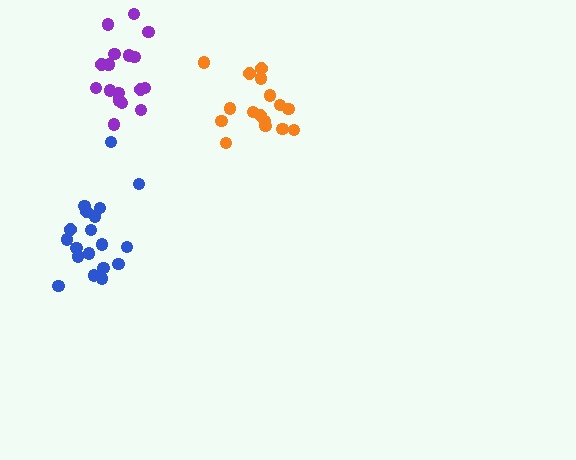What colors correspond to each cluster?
The clusters are colored: orange, blue, purple.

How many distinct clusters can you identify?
There are 3 distinct clusters.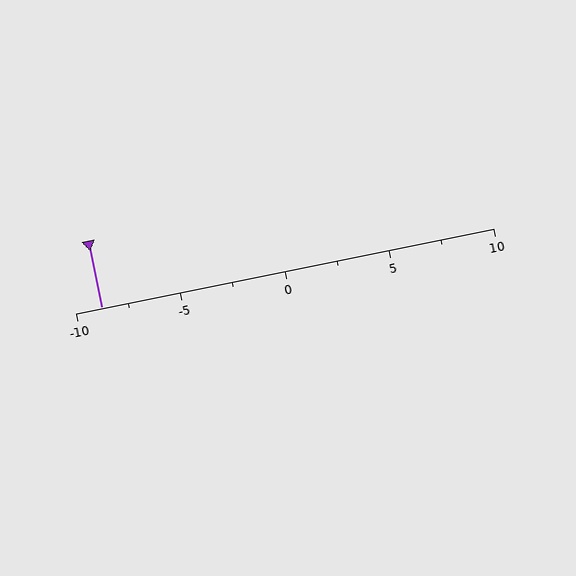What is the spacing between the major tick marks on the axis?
The major ticks are spaced 5 apart.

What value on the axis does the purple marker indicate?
The marker indicates approximately -8.8.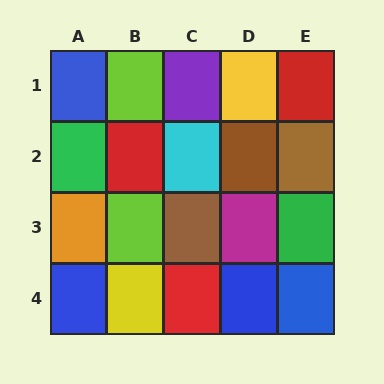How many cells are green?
2 cells are green.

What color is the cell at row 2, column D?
Brown.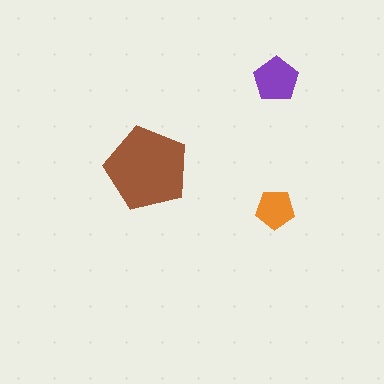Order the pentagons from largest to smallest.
the brown one, the purple one, the orange one.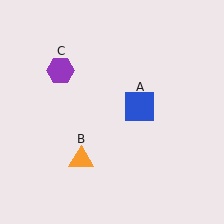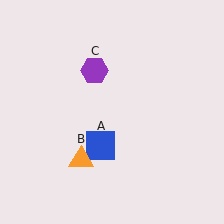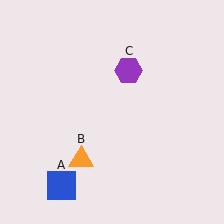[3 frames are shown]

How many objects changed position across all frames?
2 objects changed position: blue square (object A), purple hexagon (object C).